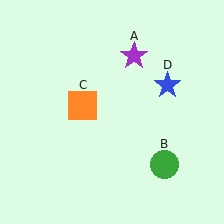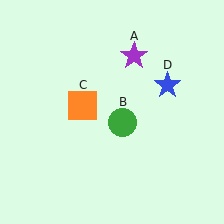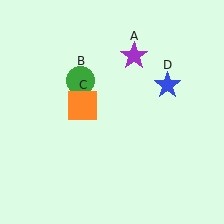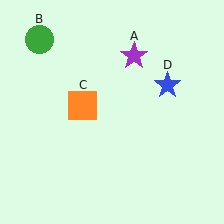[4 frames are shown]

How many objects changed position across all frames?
1 object changed position: green circle (object B).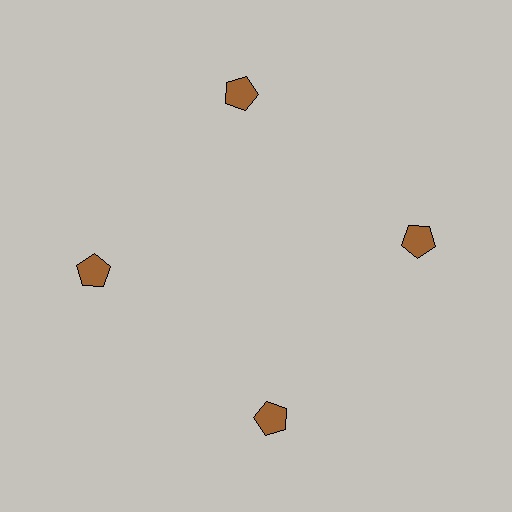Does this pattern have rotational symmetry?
Yes, this pattern has 4-fold rotational symmetry. It looks the same after rotating 90 degrees around the center.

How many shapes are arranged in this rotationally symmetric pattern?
There are 4 shapes, arranged in 4 groups of 1.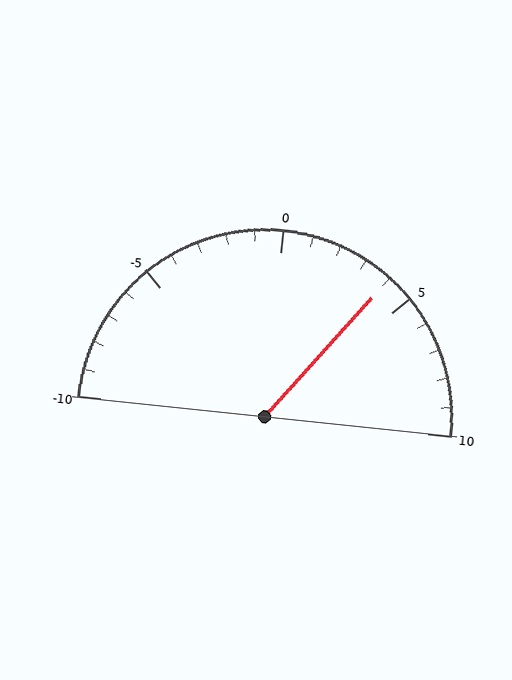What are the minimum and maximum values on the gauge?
The gauge ranges from -10 to 10.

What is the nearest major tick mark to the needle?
The nearest major tick mark is 5.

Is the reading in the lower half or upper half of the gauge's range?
The reading is in the upper half of the range (-10 to 10).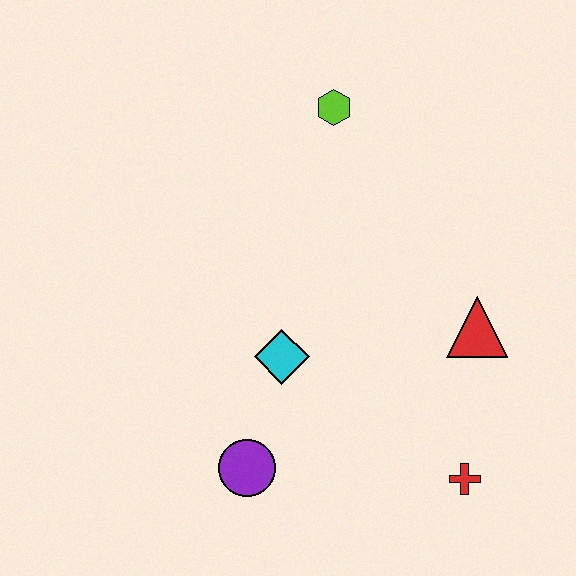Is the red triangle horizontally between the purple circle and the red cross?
No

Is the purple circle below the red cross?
No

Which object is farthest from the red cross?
The lime hexagon is farthest from the red cross.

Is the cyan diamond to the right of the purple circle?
Yes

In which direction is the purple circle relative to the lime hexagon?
The purple circle is below the lime hexagon.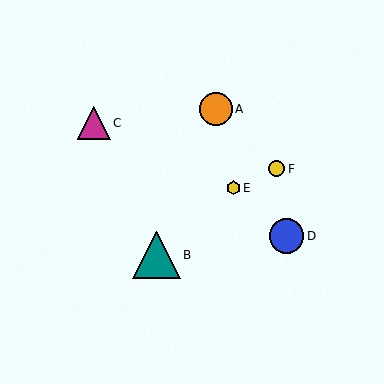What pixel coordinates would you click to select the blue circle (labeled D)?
Click at (287, 236) to select the blue circle D.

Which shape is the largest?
The teal triangle (labeled B) is the largest.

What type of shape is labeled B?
Shape B is a teal triangle.